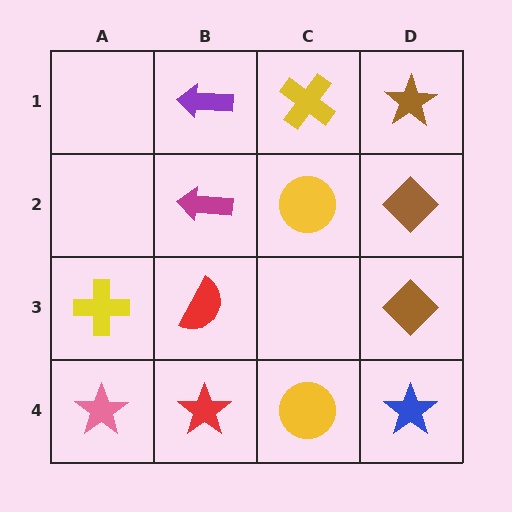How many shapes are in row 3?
3 shapes.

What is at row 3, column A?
A yellow cross.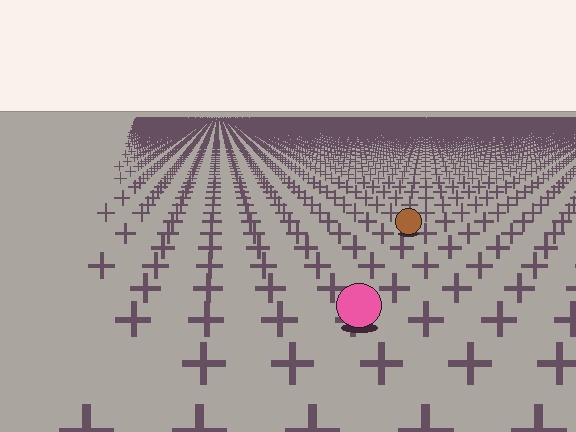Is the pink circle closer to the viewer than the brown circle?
Yes. The pink circle is closer — you can tell from the texture gradient: the ground texture is coarser near it.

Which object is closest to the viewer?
The pink circle is closest. The texture marks near it are larger and more spread out.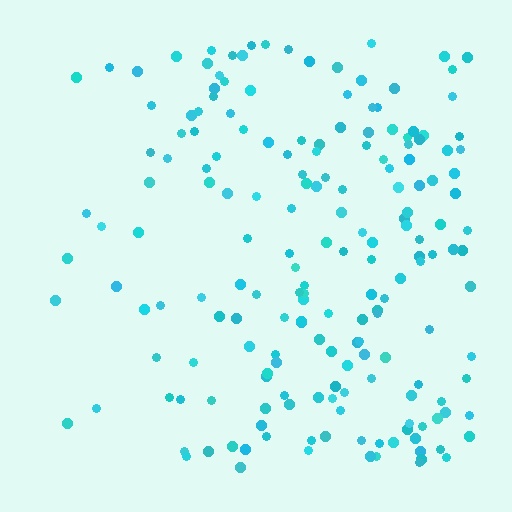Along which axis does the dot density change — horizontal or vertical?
Horizontal.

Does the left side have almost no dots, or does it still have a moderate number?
Still a moderate number, just noticeably fewer than the right.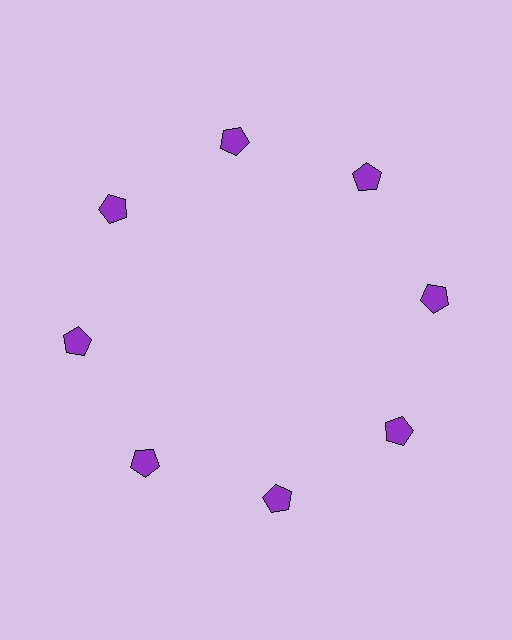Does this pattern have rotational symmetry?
Yes, this pattern has 8-fold rotational symmetry. It looks the same after rotating 45 degrees around the center.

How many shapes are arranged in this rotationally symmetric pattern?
There are 8 shapes, arranged in 8 groups of 1.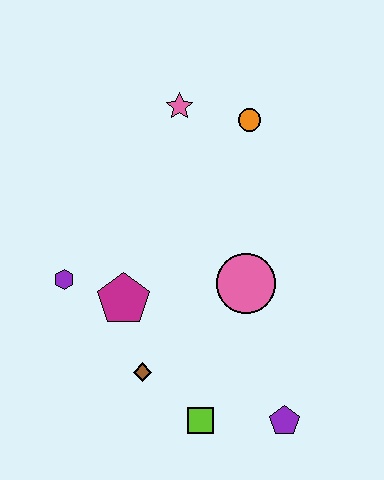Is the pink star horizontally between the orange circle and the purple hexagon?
Yes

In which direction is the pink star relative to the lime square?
The pink star is above the lime square.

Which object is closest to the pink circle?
The magenta pentagon is closest to the pink circle.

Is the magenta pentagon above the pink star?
No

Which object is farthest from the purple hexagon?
The purple pentagon is farthest from the purple hexagon.